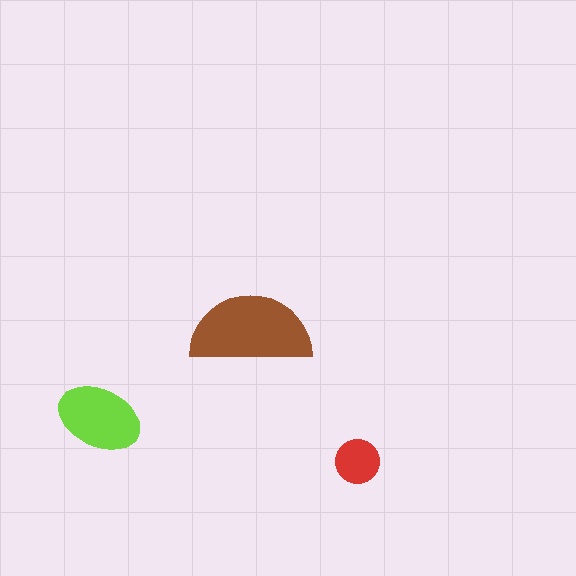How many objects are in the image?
There are 3 objects in the image.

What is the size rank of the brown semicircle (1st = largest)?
1st.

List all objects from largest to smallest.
The brown semicircle, the lime ellipse, the red circle.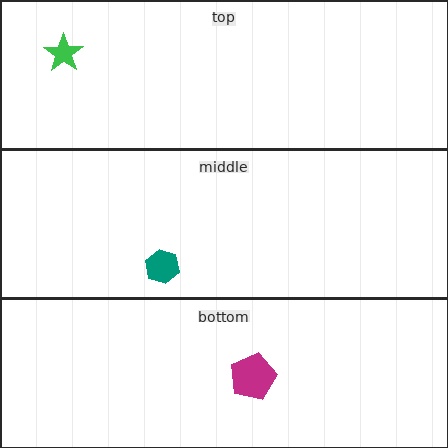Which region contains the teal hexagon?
The middle region.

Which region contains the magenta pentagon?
The bottom region.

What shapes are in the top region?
The green star.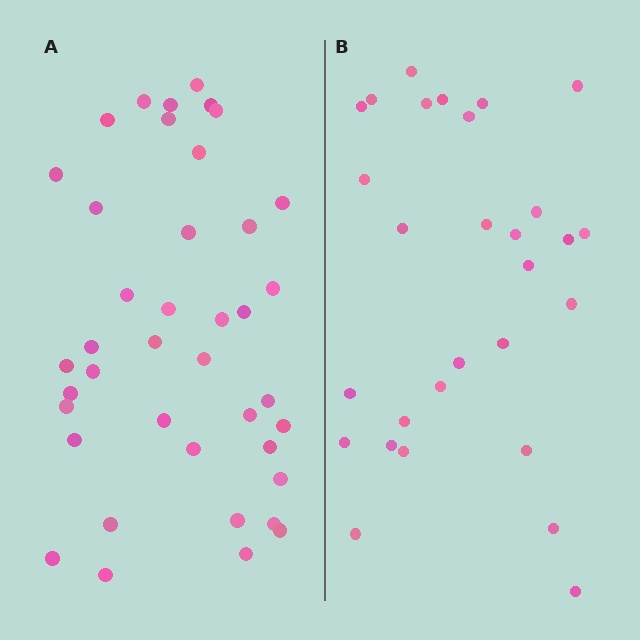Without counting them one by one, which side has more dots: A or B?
Region A (the left region) has more dots.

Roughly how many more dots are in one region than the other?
Region A has roughly 12 or so more dots than region B.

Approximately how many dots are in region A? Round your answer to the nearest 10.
About 40 dots.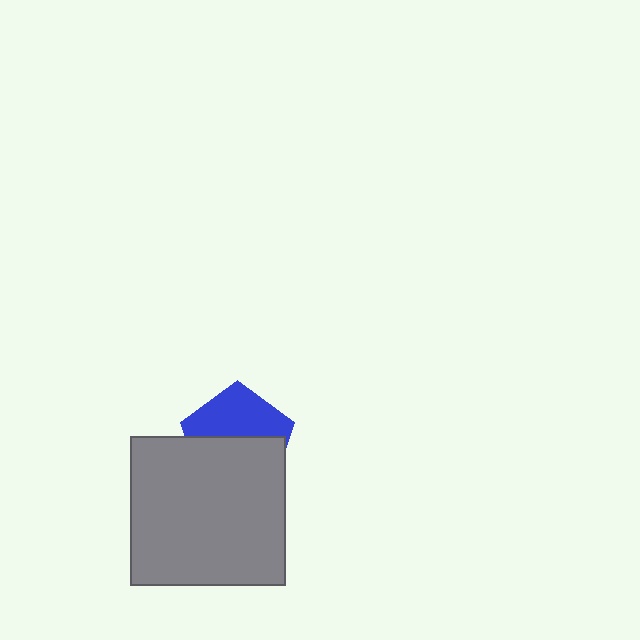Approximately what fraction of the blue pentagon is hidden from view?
Roughly 55% of the blue pentagon is hidden behind the gray rectangle.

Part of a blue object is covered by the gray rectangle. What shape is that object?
It is a pentagon.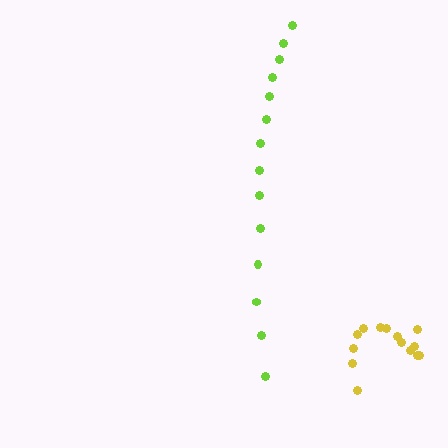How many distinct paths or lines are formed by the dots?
There are 2 distinct paths.